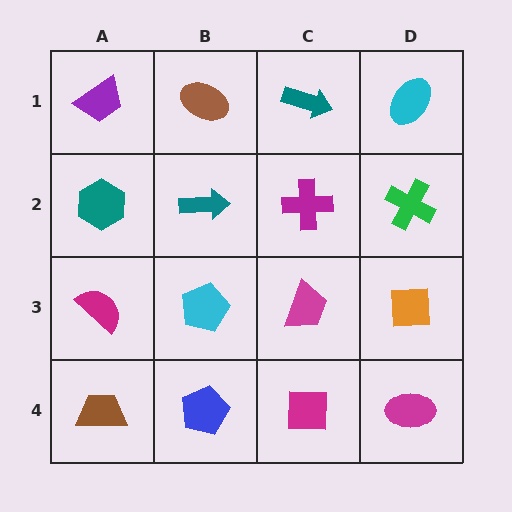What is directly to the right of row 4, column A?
A blue pentagon.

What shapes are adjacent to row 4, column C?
A magenta trapezoid (row 3, column C), a blue pentagon (row 4, column B), a magenta ellipse (row 4, column D).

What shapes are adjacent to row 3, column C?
A magenta cross (row 2, column C), a magenta square (row 4, column C), a cyan pentagon (row 3, column B), an orange square (row 3, column D).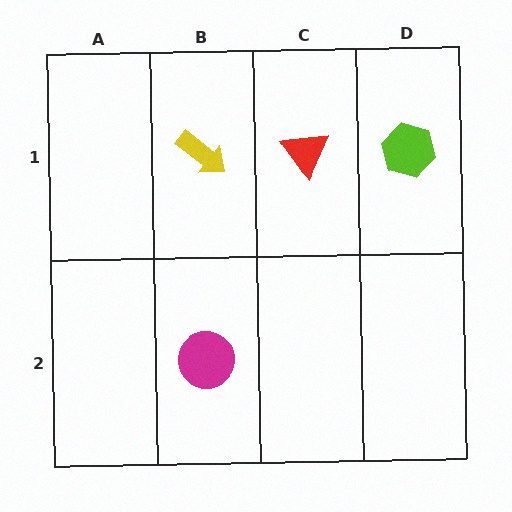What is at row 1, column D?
A lime hexagon.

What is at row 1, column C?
A red triangle.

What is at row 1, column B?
A yellow arrow.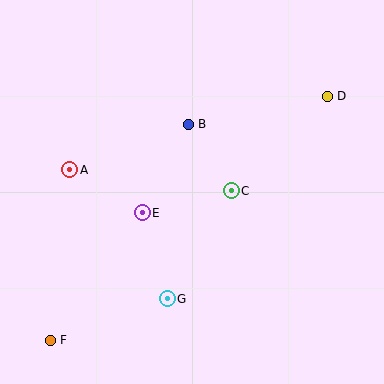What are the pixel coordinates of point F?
Point F is at (50, 340).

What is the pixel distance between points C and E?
The distance between C and E is 92 pixels.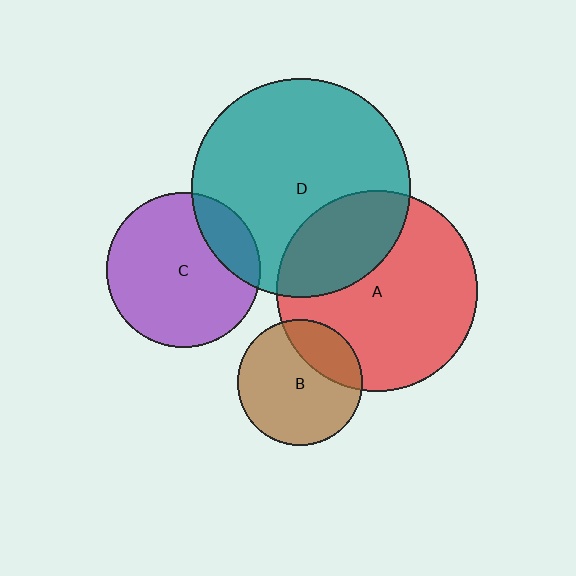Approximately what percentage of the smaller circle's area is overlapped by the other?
Approximately 30%.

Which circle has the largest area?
Circle D (teal).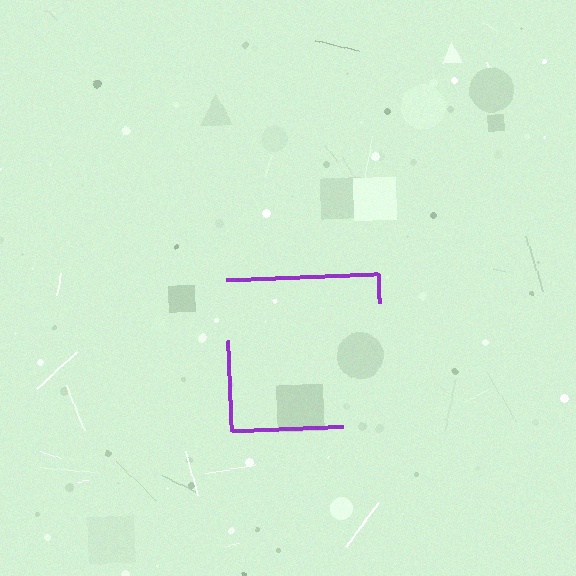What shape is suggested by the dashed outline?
The dashed outline suggests a square.